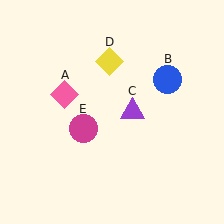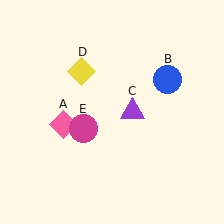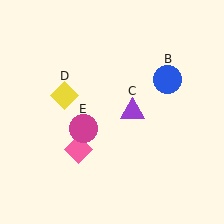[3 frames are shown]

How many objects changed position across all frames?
2 objects changed position: pink diamond (object A), yellow diamond (object D).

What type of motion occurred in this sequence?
The pink diamond (object A), yellow diamond (object D) rotated counterclockwise around the center of the scene.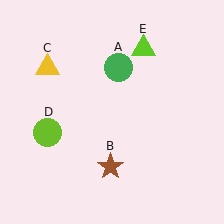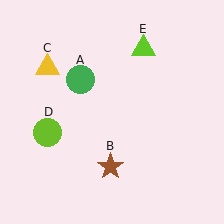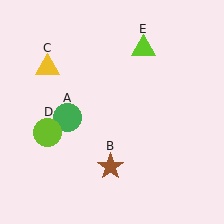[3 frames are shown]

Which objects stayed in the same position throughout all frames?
Brown star (object B) and yellow triangle (object C) and lime circle (object D) and lime triangle (object E) remained stationary.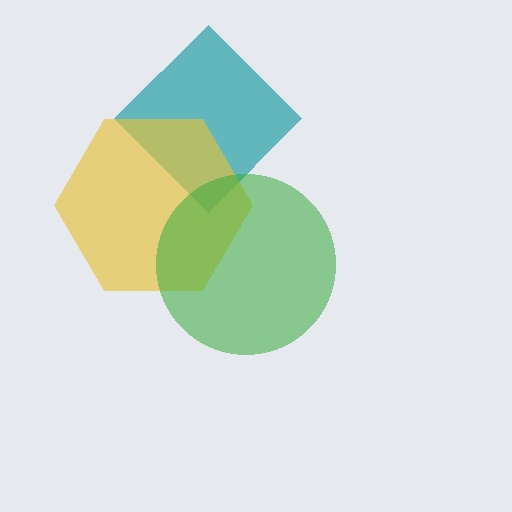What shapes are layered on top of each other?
The layered shapes are: a teal diamond, a yellow hexagon, a green circle.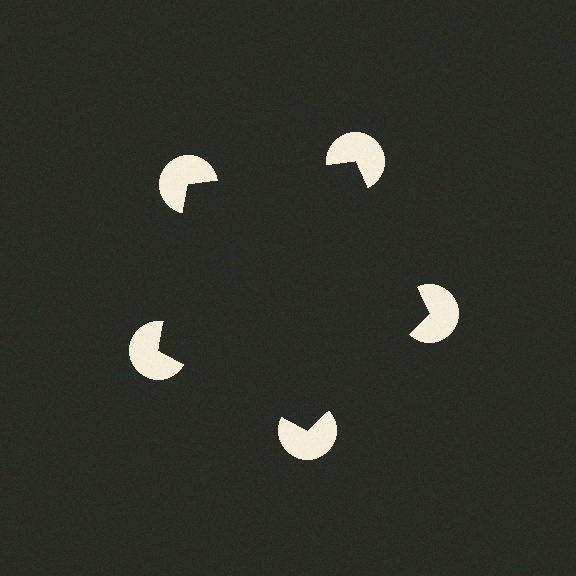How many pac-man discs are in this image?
There are 5 — one at each vertex of the illusory pentagon.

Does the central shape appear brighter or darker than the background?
It typically appears slightly darker than the background, even though no actual brightness change is drawn.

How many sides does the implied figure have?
5 sides.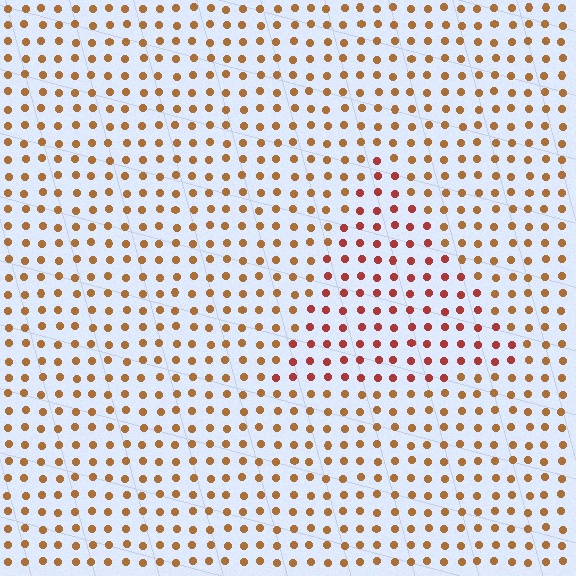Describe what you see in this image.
The image is filled with small brown elements in a uniform arrangement. A triangle-shaped region is visible where the elements are tinted to a slightly different hue, forming a subtle color boundary.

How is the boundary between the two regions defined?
The boundary is defined purely by a slight shift in hue (about 29 degrees). Spacing, size, and orientation are identical on both sides.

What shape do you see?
I see a triangle.